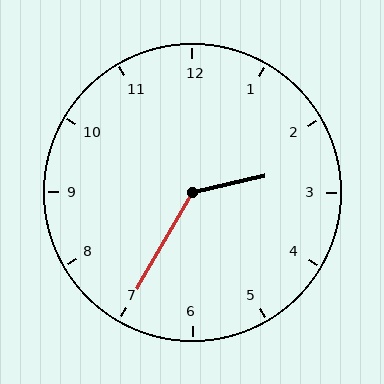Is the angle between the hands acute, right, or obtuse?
It is obtuse.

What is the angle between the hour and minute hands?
Approximately 132 degrees.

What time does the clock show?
2:35.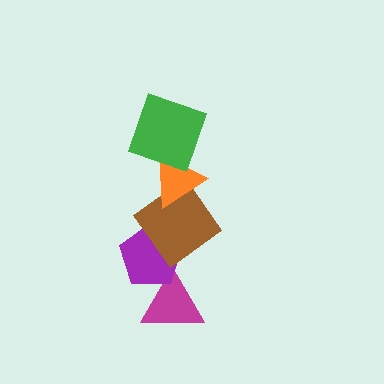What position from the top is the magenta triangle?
The magenta triangle is 5th from the top.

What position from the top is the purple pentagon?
The purple pentagon is 4th from the top.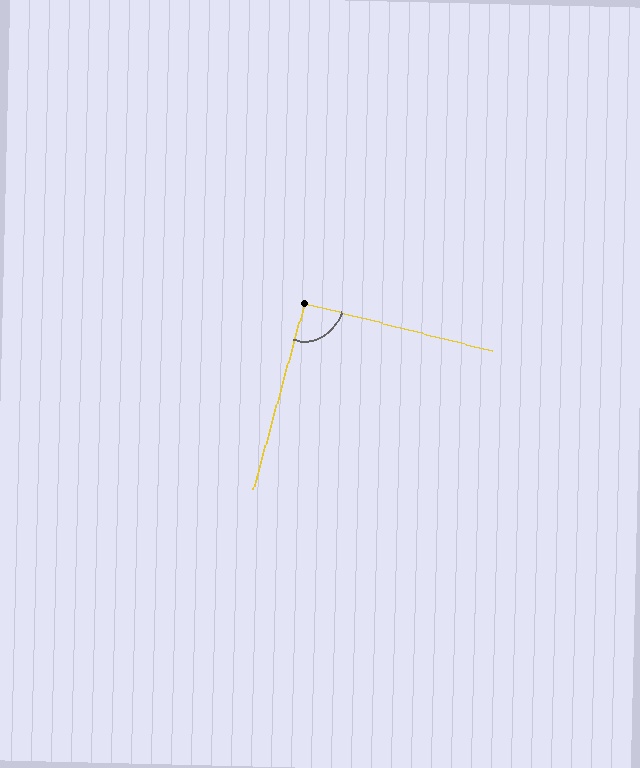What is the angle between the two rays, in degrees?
Approximately 91 degrees.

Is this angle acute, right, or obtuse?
It is approximately a right angle.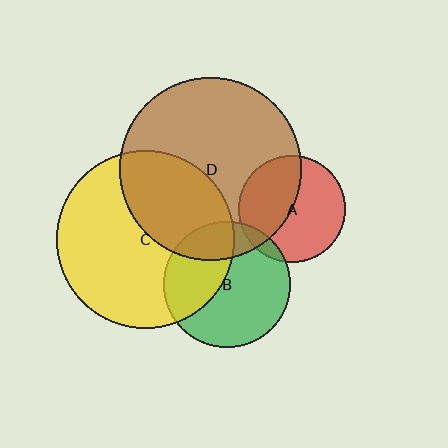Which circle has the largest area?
Circle D (brown).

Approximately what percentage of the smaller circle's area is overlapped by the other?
Approximately 45%.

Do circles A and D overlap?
Yes.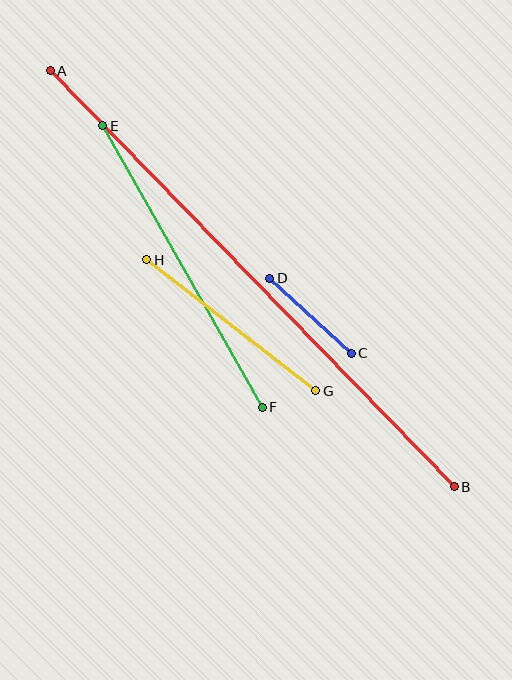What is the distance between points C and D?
The distance is approximately 111 pixels.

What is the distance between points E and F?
The distance is approximately 324 pixels.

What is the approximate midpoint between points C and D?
The midpoint is at approximately (310, 316) pixels.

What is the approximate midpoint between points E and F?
The midpoint is at approximately (182, 267) pixels.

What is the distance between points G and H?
The distance is approximately 213 pixels.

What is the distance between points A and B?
The distance is approximately 580 pixels.